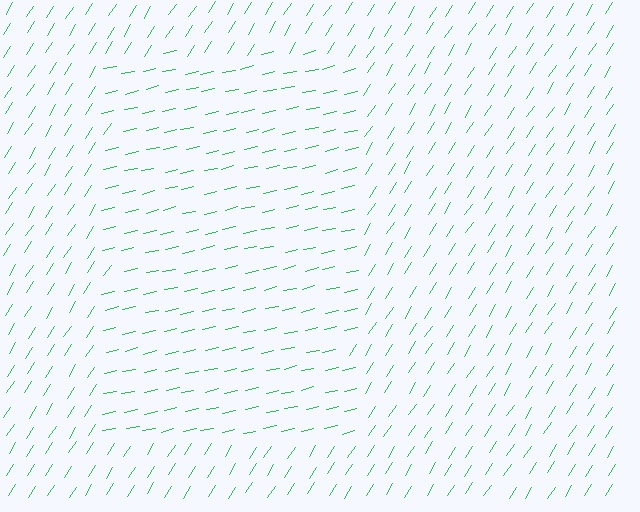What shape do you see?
I see a rectangle.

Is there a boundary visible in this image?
Yes, there is a texture boundary formed by a change in line orientation.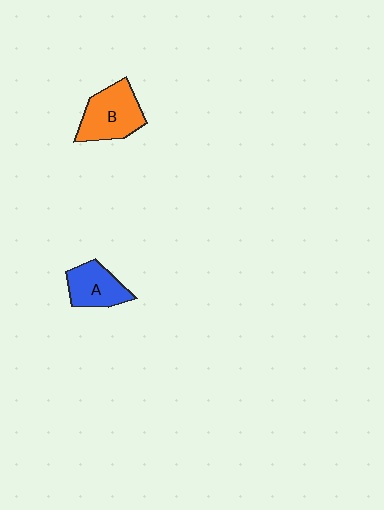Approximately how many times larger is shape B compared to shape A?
Approximately 1.3 times.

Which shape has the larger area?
Shape B (orange).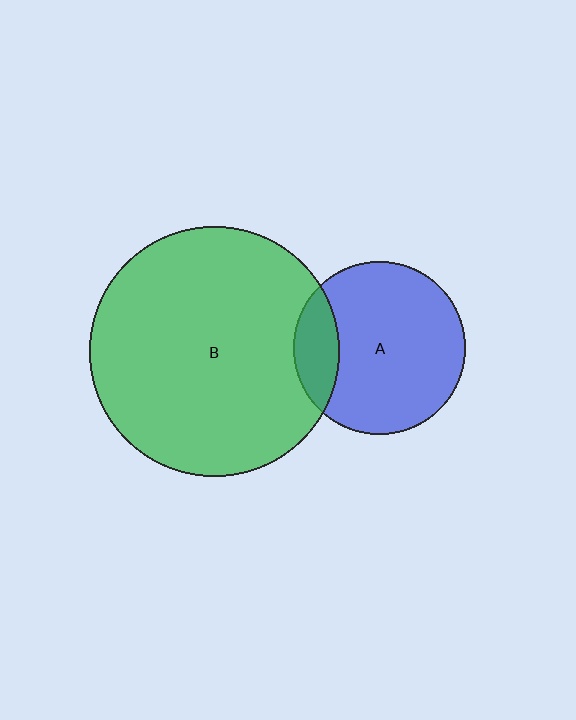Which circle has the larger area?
Circle B (green).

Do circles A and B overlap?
Yes.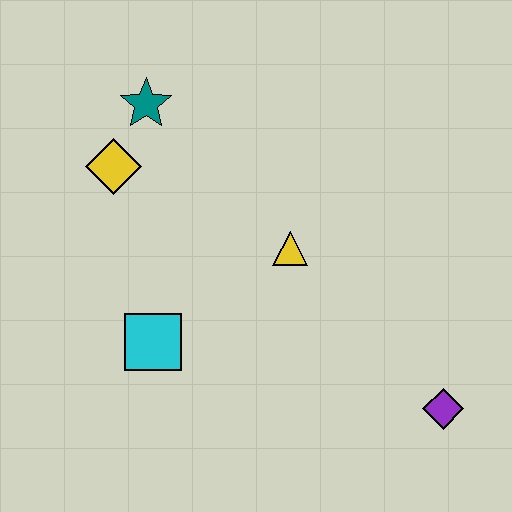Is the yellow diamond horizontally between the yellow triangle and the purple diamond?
No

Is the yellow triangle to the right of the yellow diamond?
Yes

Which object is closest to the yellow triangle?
The cyan square is closest to the yellow triangle.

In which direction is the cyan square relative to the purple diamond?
The cyan square is to the left of the purple diamond.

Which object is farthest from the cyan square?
The purple diamond is farthest from the cyan square.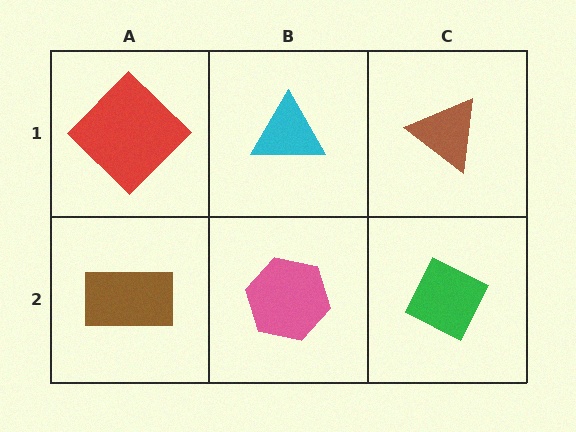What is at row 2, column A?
A brown rectangle.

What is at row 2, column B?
A pink hexagon.